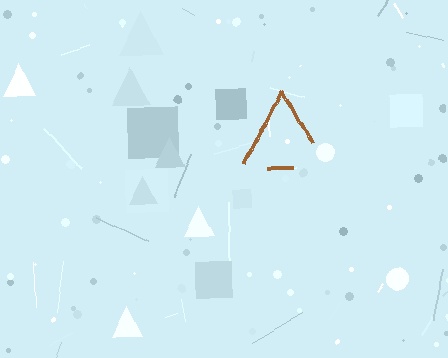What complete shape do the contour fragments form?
The contour fragments form a triangle.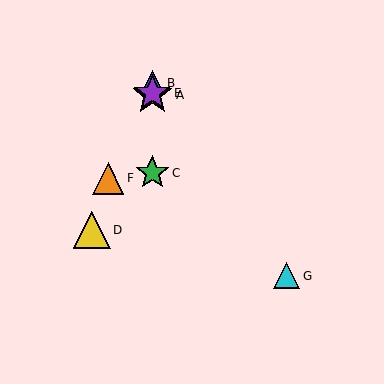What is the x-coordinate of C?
Object C is at x≈152.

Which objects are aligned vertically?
Objects A, B, C, E are aligned vertically.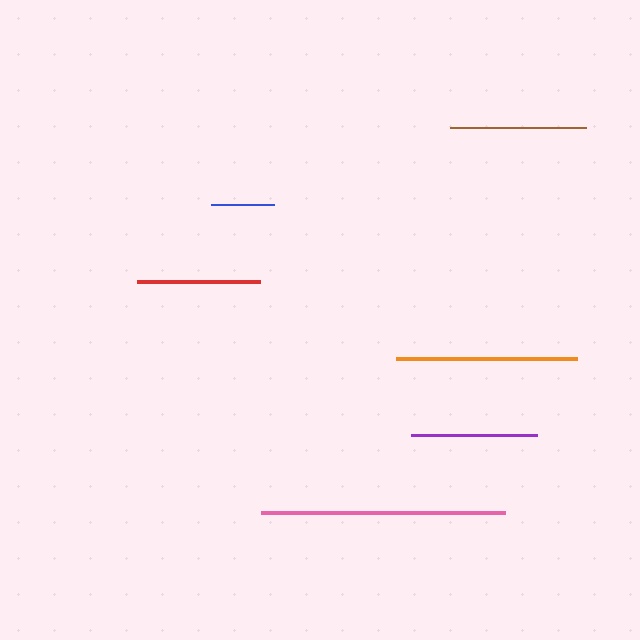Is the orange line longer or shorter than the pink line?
The pink line is longer than the orange line.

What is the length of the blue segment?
The blue segment is approximately 63 pixels long.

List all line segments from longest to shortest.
From longest to shortest: pink, orange, brown, purple, red, blue.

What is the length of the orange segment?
The orange segment is approximately 181 pixels long.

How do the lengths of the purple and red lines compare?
The purple and red lines are approximately the same length.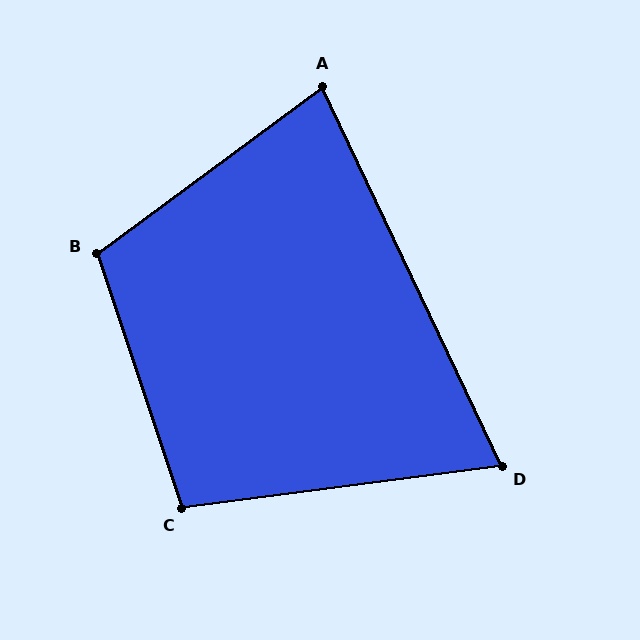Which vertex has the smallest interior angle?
D, at approximately 72 degrees.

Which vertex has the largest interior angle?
B, at approximately 108 degrees.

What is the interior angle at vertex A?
Approximately 79 degrees (acute).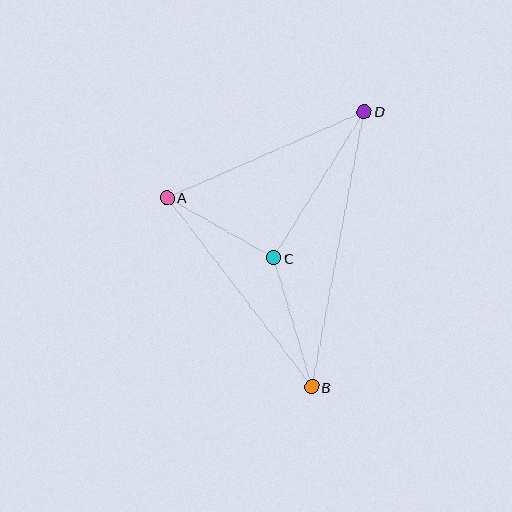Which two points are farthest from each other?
Points B and D are farthest from each other.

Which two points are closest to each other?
Points A and C are closest to each other.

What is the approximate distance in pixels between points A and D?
The distance between A and D is approximately 215 pixels.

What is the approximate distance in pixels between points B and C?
The distance between B and C is approximately 135 pixels.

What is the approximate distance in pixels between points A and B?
The distance between A and B is approximately 238 pixels.